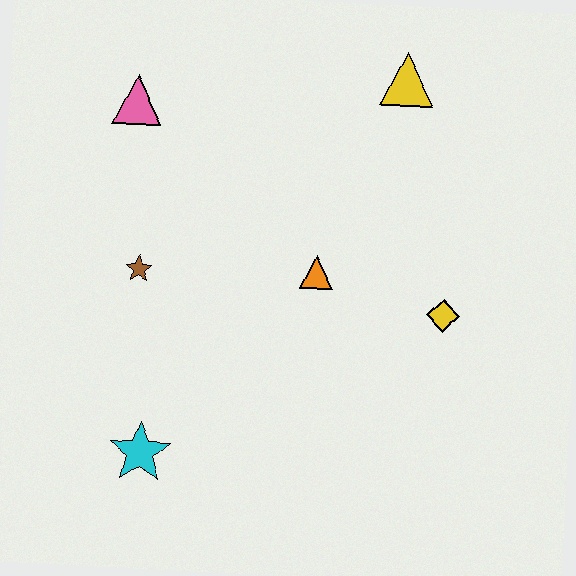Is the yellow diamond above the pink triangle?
No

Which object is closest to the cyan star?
The brown star is closest to the cyan star.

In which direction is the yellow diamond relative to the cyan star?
The yellow diamond is to the right of the cyan star.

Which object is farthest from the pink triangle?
The yellow diamond is farthest from the pink triangle.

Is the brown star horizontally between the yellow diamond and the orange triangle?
No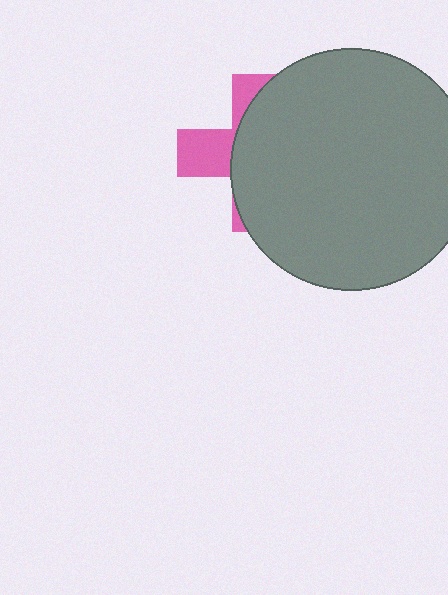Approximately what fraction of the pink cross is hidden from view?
Roughly 68% of the pink cross is hidden behind the gray circle.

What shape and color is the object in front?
The object in front is a gray circle.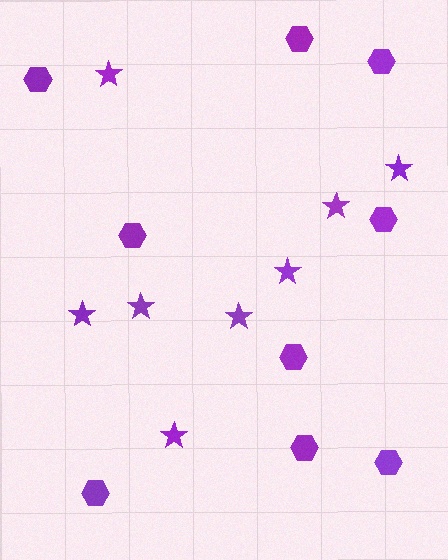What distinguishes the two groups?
There are 2 groups: one group of hexagons (9) and one group of stars (8).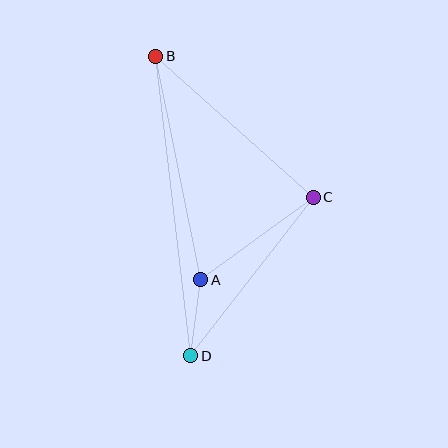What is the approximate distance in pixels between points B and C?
The distance between B and C is approximately 211 pixels.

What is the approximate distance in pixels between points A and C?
The distance between A and C is approximately 140 pixels.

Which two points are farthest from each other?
Points B and D are farthest from each other.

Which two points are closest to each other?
Points A and D are closest to each other.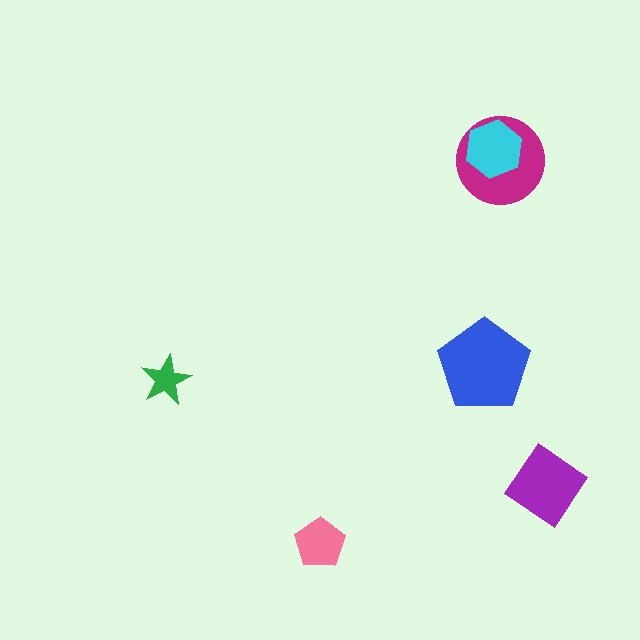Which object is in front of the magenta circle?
The cyan hexagon is in front of the magenta circle.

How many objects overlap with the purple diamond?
0 objects overlap with the purple diamond.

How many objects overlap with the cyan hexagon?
1 object overlaps with the cyan hexagon.